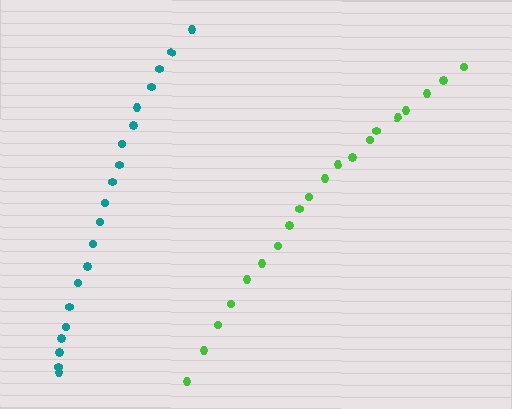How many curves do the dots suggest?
There are 2 distinct paths.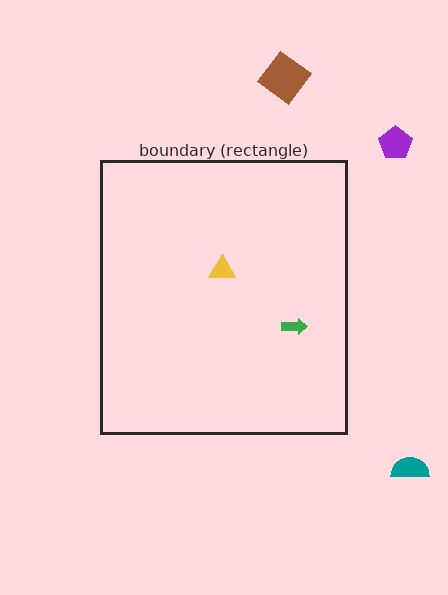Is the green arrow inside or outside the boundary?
Inside.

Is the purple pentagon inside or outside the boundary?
Outside.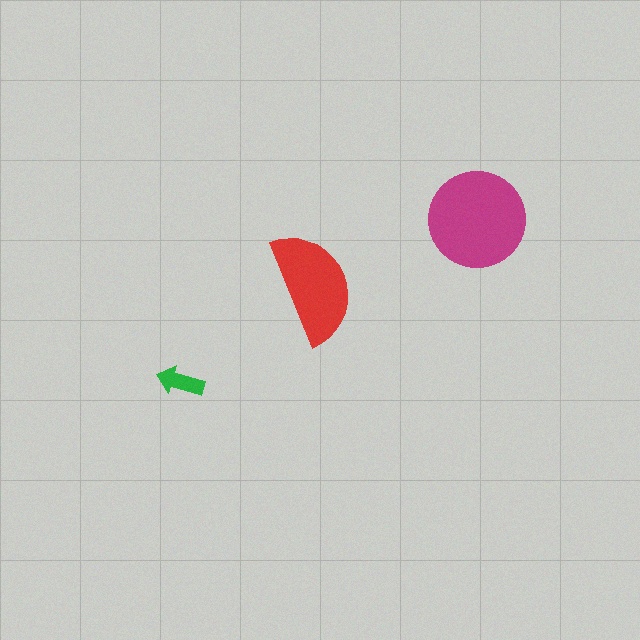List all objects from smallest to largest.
The green arrow, the red semicircle, the magenta circle.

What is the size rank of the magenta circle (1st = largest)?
1st.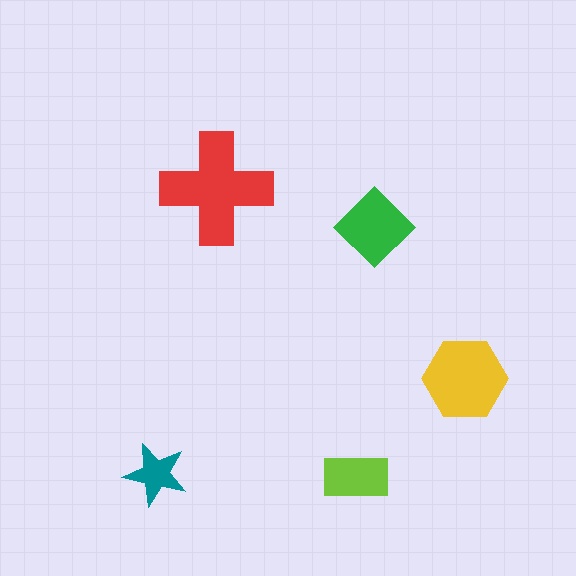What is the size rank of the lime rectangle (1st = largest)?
4th.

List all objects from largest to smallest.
The red cross, the yellow hexagon, the green diamond, the lime rectangle, the teal star.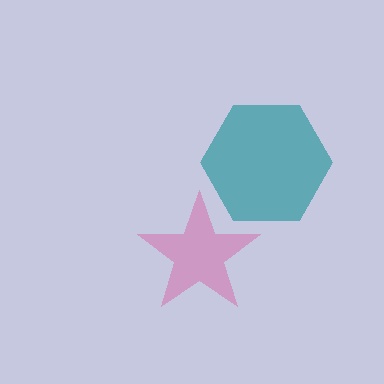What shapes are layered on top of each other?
The layered shapes are: a pink star, a teal hexagon.